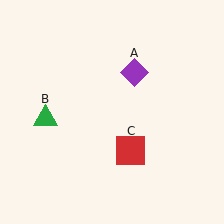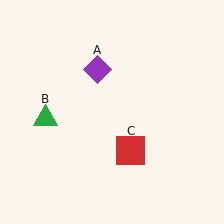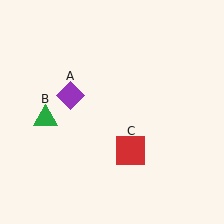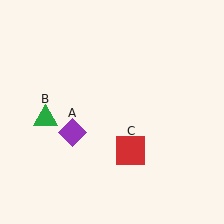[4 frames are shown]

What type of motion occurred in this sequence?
The purple diamond (object A) rotated counterclockwise around the center of the scene.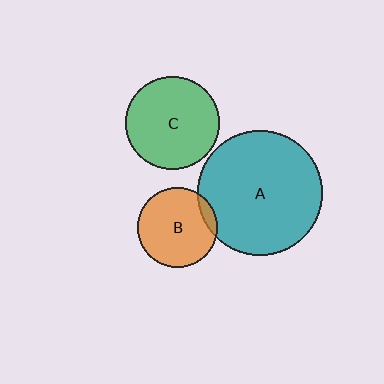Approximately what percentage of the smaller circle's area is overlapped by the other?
Approximately 10%.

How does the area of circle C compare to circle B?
Approximately 1.4 times.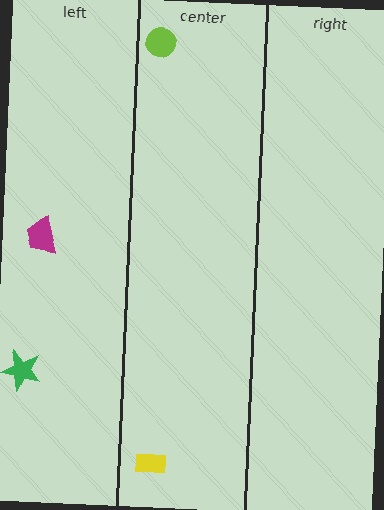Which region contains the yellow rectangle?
The center region.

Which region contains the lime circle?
The center region.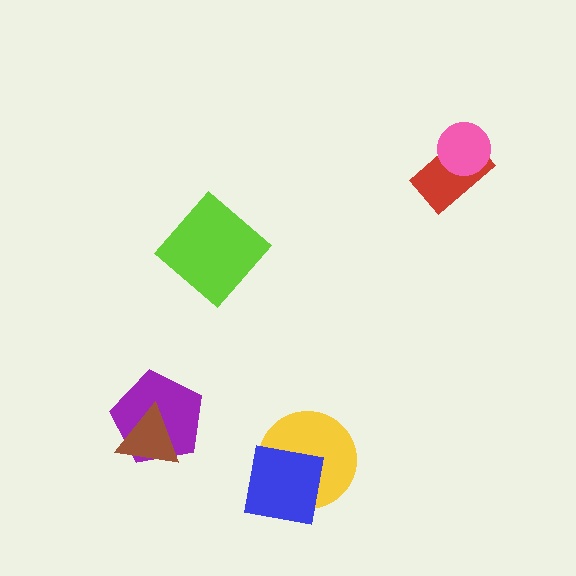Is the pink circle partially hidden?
No, no other shape covers it.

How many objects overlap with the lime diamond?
0 objects overlap with the lime diamond.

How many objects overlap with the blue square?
1 object overlaps with the blue square.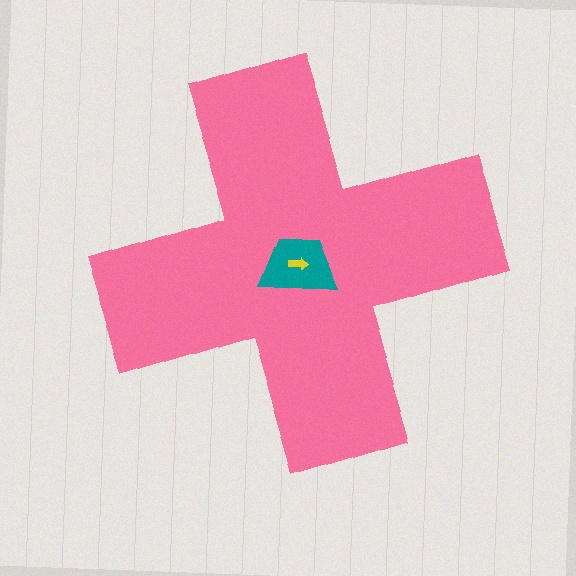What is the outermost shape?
The pink cross.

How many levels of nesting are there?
3.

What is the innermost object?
The yellow arrow.